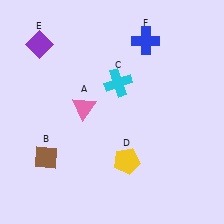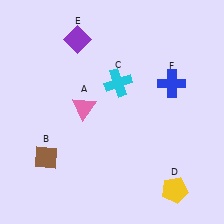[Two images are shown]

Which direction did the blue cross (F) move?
The blue cross (F) moved down.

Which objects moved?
The objects that moved are: the yellow pentagon (D), the purple diamond (E), the blue cross (F).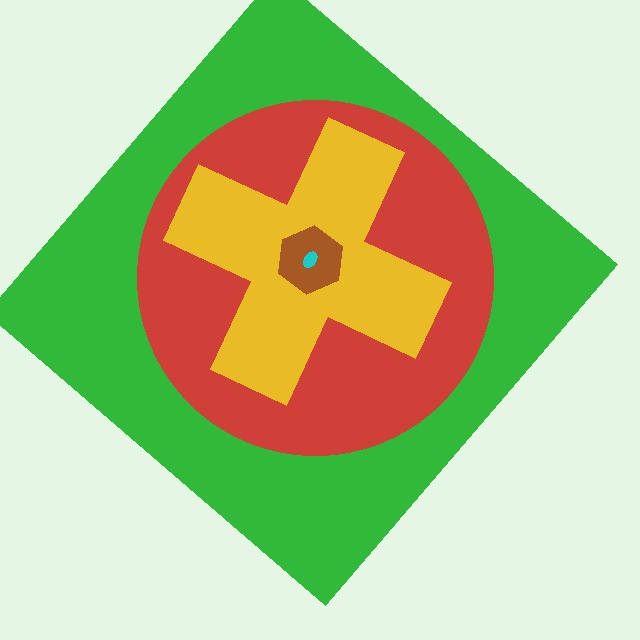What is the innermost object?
The cyan ellipse.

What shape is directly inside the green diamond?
The red circle.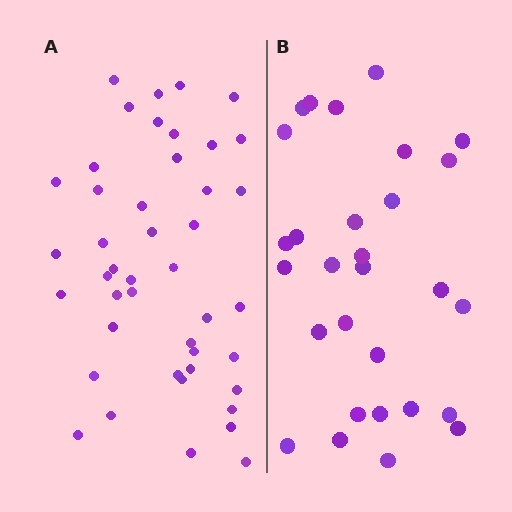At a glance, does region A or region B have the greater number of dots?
Region A (the left region) has more dots.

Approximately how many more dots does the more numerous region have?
Region A has approximately 15 more dots than region B.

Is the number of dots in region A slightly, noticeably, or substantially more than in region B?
Region A has substantially more. The ratio is roughly 1.5 to 1.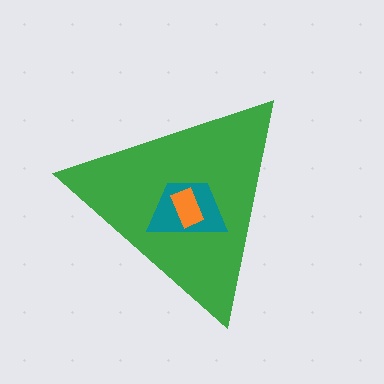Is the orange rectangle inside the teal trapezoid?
Yes.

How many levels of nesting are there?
3.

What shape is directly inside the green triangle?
The teal trapezoid.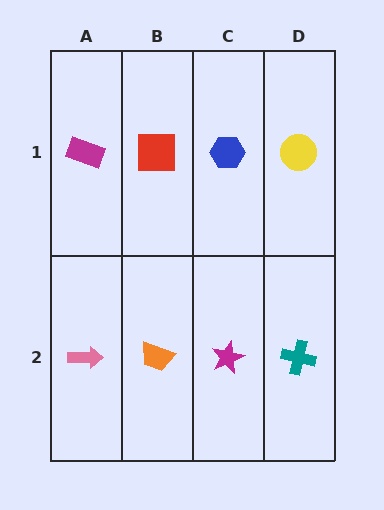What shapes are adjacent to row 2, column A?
A magenta rectangle (row 1, column A), an orange trapezoid (row 2, column B).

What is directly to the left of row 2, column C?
An orange trapezoid.